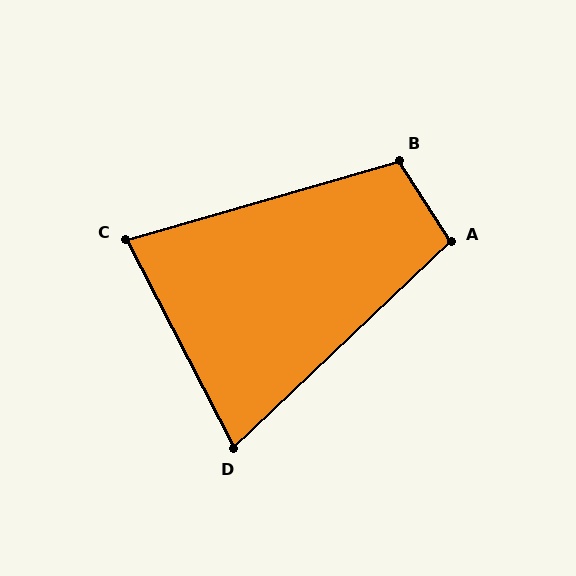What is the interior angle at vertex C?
Approximately 79 degrees (acute).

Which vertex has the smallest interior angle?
D, at approximately 74 degrees.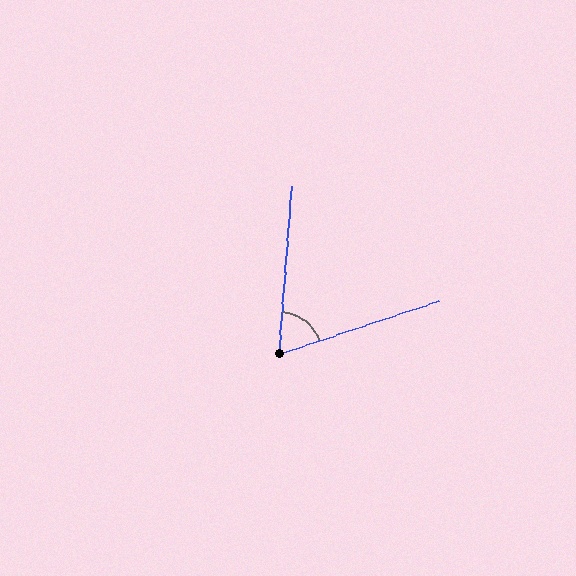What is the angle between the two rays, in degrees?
Approximately 68 degrees.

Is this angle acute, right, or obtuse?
It is acute.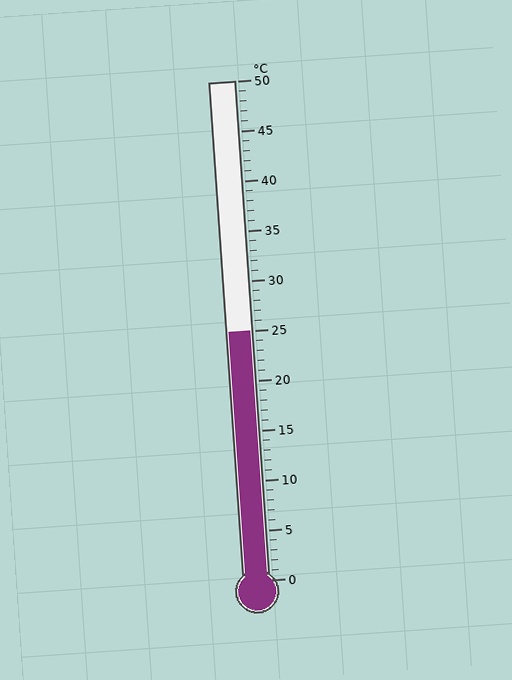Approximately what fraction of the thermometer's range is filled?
The thermometer is filled to approximately 50% of its range.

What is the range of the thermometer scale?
The thermometer scale ranges from 0°C to 50°C.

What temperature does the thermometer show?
The thermometer shows approximately 25°C.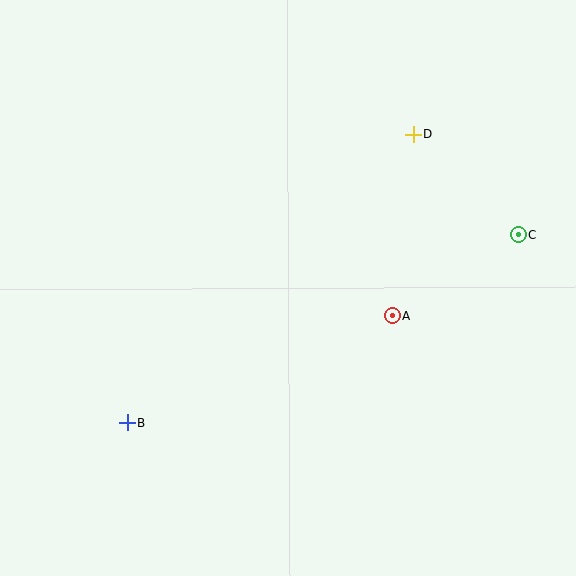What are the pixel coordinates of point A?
Point A is at (392, 316).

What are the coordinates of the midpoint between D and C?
The midpoint between D and C is at (466, 185).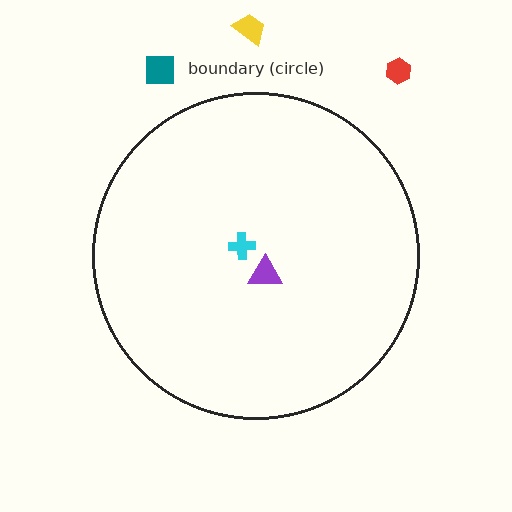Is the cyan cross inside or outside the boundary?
Inside.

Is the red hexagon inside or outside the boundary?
Outside.